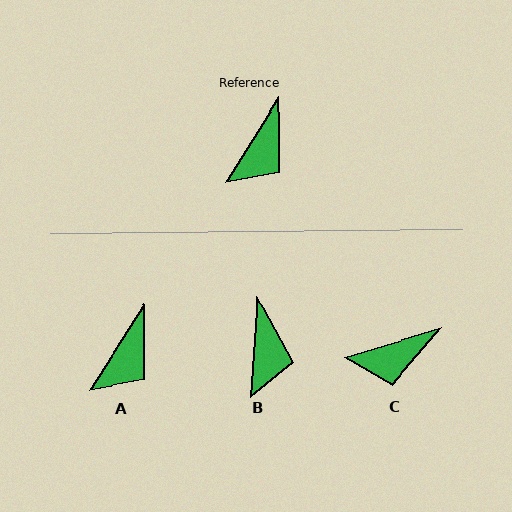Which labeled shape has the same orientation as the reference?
A.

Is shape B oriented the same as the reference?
No, it is off by about 29 degrees.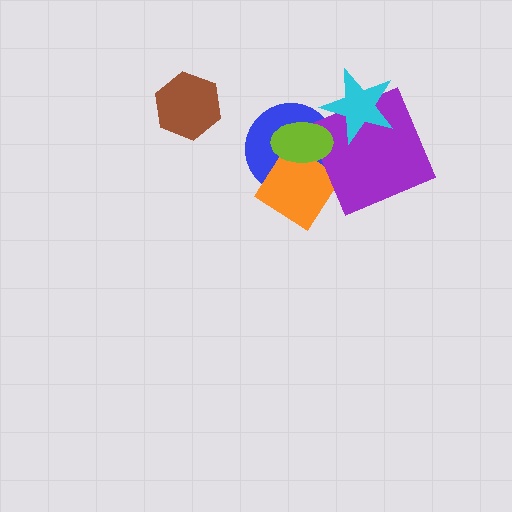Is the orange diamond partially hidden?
Yes, it is partially covered by another shape.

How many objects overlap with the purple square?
4 objects overlap with the purple square.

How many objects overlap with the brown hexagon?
0 objects overlap with the brown hexagon.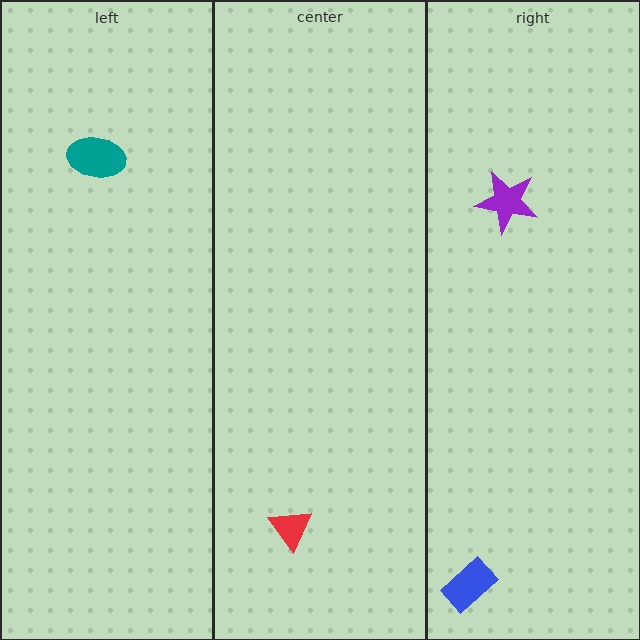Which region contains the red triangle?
The center region.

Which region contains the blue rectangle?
The right region.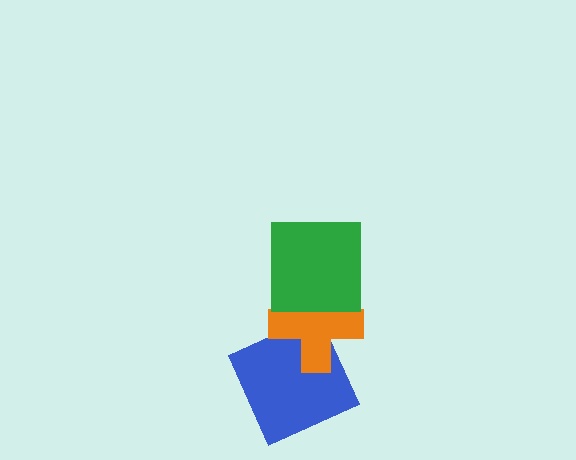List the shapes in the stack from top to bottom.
From top to bottom: the green square, the orange cross, the blue square.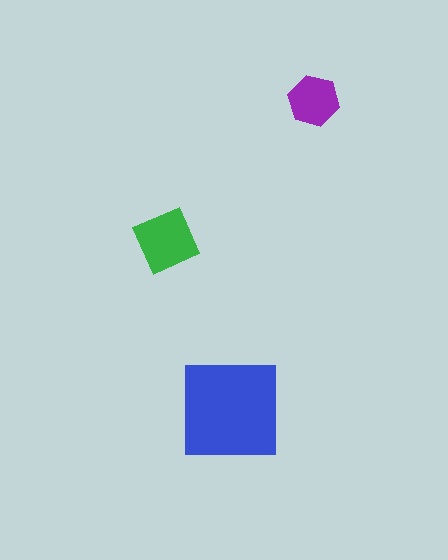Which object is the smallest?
The purple hexagon.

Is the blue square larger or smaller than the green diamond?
Larger.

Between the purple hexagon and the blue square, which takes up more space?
The blue square.